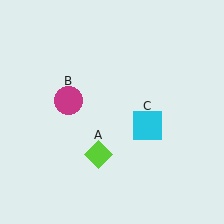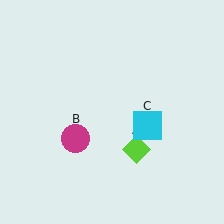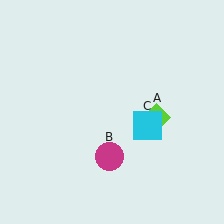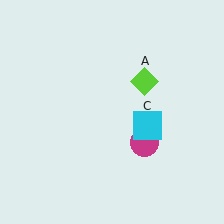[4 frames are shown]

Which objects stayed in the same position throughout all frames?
Cyan square (object C) remained stationary.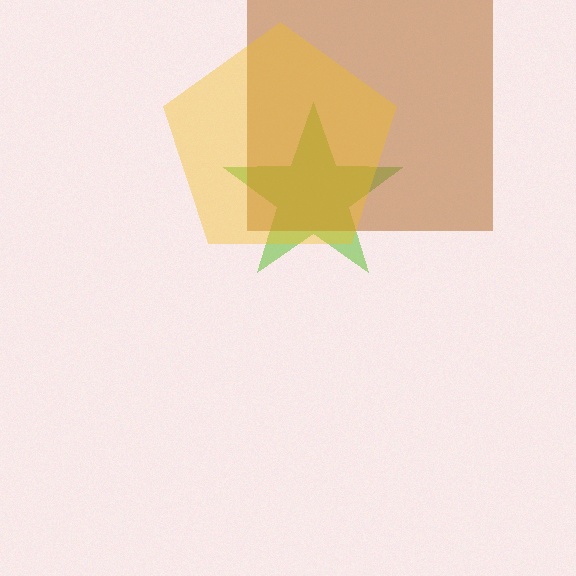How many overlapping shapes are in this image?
There are 3 overlapping shapes in the image.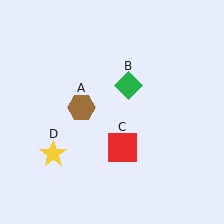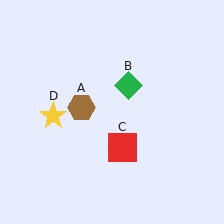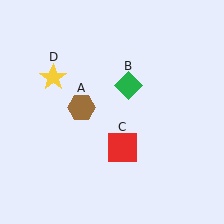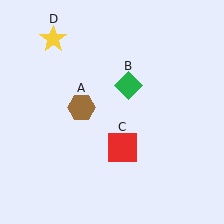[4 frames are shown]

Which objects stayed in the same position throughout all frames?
Brown hexagon (object A) and green diamond (object B) and red square (object C) remained stationary.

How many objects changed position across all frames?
1 object changed position: yellow star (object D).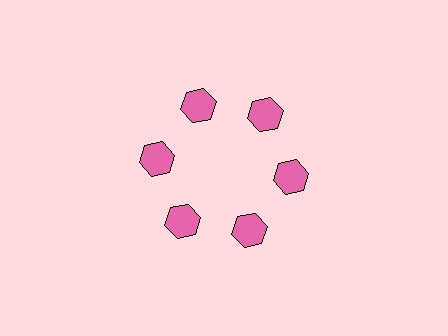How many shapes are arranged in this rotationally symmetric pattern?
There are 6 shapes, arranged in 6 groups of 1.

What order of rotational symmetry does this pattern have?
This pattern has 6-fold rotational symmetry.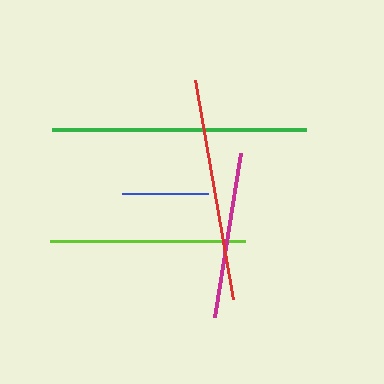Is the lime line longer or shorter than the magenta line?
The lime line is longer than the magenta line.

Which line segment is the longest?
The green line is the longest at approximately 254 pixels.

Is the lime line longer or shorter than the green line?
The green line is longer than the lime line.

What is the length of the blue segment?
The blue segment is approximately 86 pixels long.